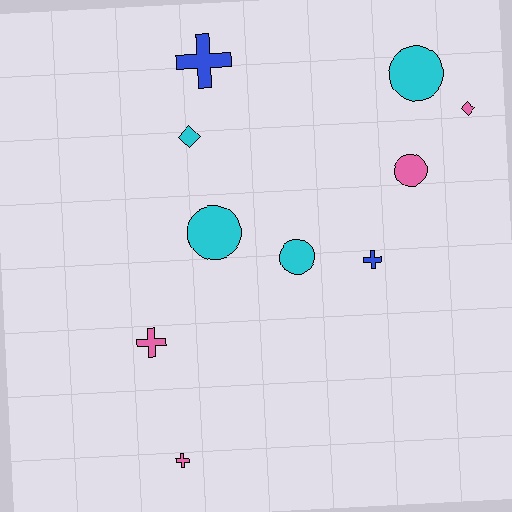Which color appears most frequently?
Pink, with 4 objects.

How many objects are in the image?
There are 10 objects.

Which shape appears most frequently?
Circle, with 4 objects.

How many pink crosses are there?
There are 2 pink crosses.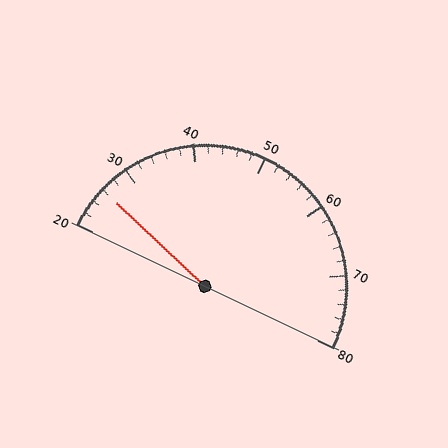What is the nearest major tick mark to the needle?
The nearest major tick mark is 30.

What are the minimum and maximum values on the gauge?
The gauge ranges from 20 to 80.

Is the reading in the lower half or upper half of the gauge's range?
The reading is in the lower half of the range (20 to 80).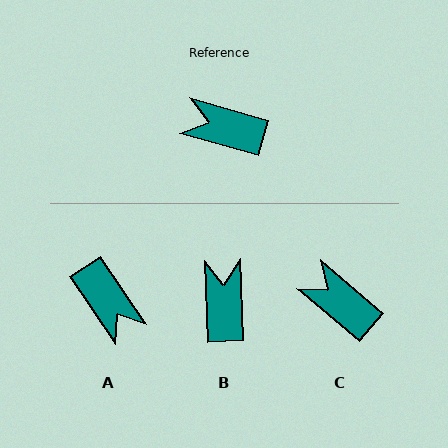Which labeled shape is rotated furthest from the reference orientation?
A, about 140 degrees away.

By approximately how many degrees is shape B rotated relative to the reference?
Approximately 72 degrees clockwise.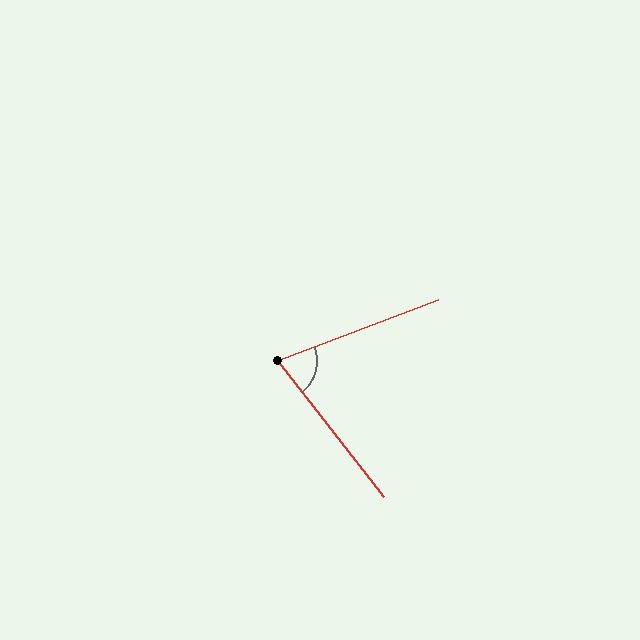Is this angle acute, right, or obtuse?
It is acute.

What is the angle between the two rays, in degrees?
Approximately 73 degrees.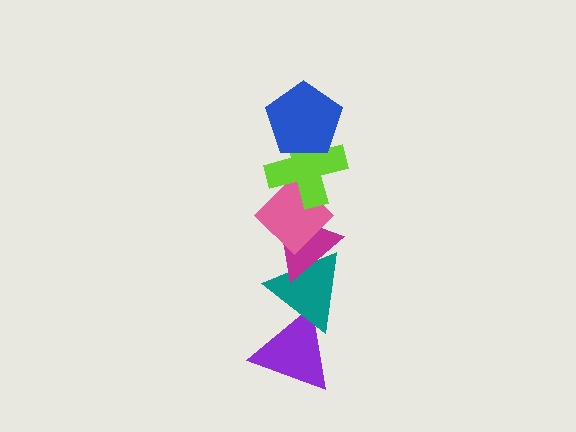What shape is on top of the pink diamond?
The lime cross is on top of the pink diamond.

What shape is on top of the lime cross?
The blue pentagon is on top of the lime cross.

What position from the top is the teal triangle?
The teal triangle is 5th from the top.